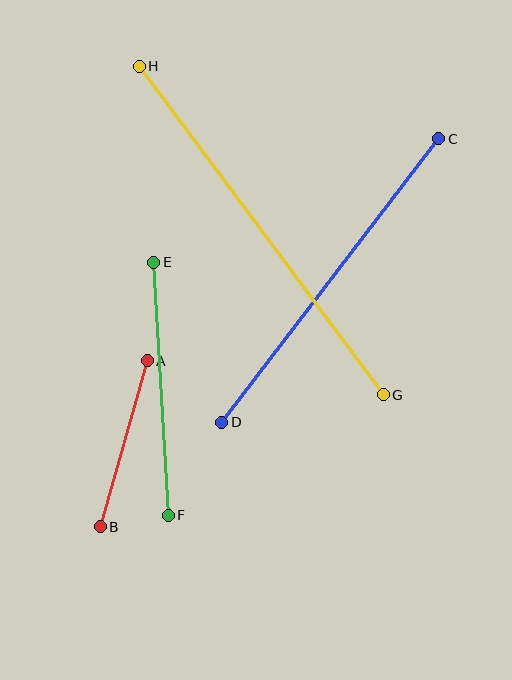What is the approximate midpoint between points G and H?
The midpoint is at approximately (261, 230) pixels.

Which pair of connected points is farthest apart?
Points G and H are farthest apart.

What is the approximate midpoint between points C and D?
The midpoint is at approximately (330, 280) pixels.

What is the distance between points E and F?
The distance is approximately 254 pixels.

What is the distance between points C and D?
The distance is approximately 357 pixels.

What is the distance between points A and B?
The distance is approximately 173 pixels.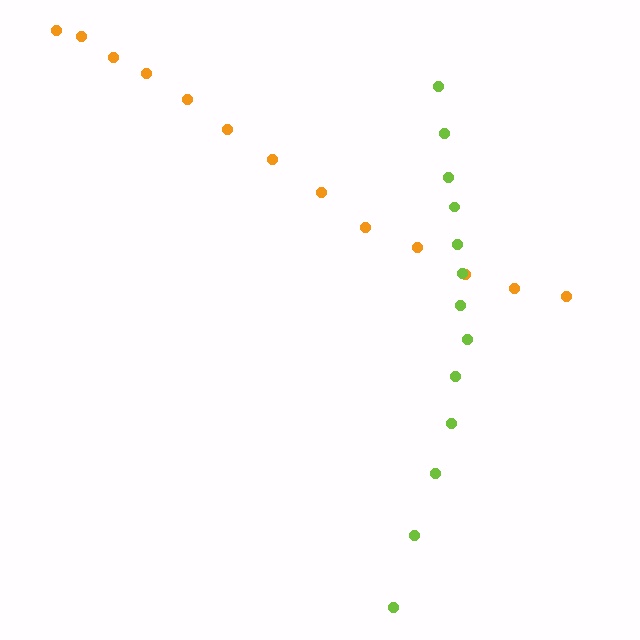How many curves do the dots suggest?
There are 2 distinct paths.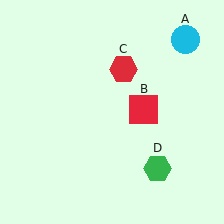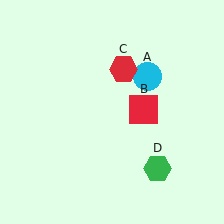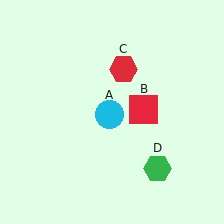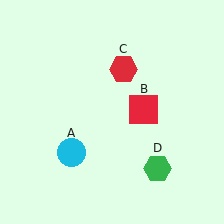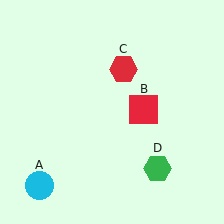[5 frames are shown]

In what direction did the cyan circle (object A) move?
The cyan circle (object A) moved down and to the left.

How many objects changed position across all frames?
1 object changed position: cyan circle (object A).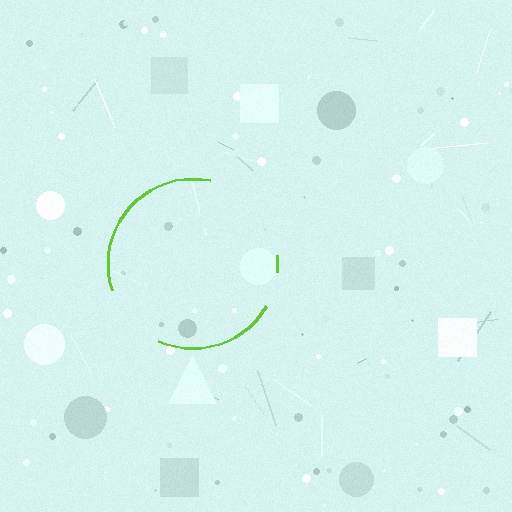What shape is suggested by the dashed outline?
The dashed outline suggests a circle.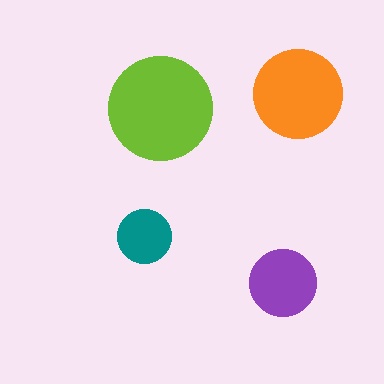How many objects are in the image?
There are 4 objects in the image.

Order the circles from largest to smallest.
the lime one, the orange one, the purple one, the teal one.